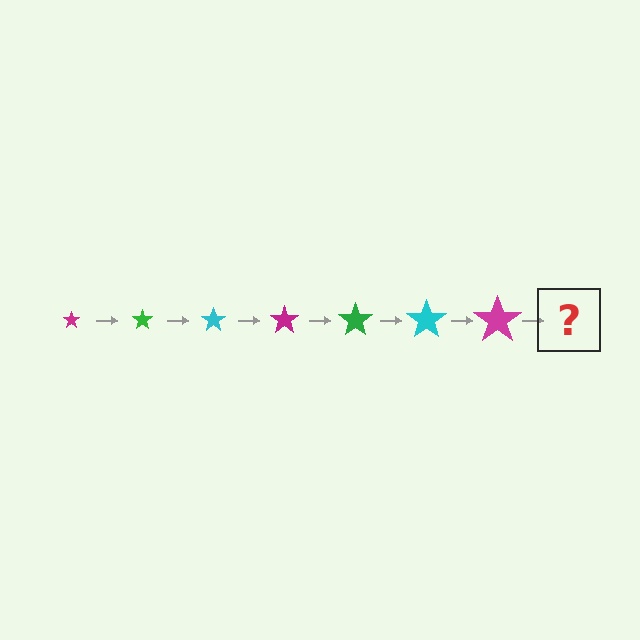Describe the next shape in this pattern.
It should be a green star, larger than the previous one.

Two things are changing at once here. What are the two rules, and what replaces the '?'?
The two rules are that the star grows larger each step and the color cycles through magenta, green, and cyan. The '?' should be a green star, larger than the previous one.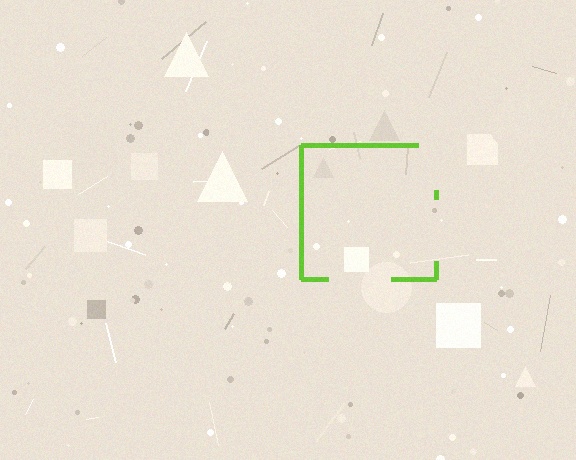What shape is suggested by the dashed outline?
The dashed outline suggests a square.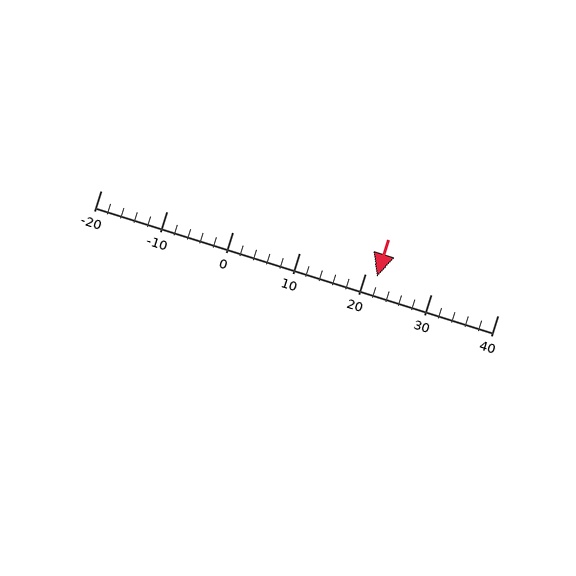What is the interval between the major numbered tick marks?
The major tick marks are spaced 10 units apart.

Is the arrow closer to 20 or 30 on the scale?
The arrow is closer to 20.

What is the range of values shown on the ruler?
The ruler shows values from -20 to 40.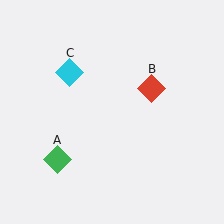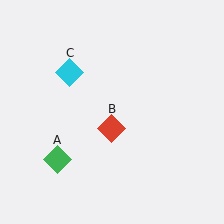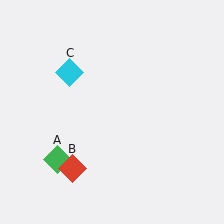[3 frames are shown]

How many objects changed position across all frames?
1 object changed position: red diamond (object B).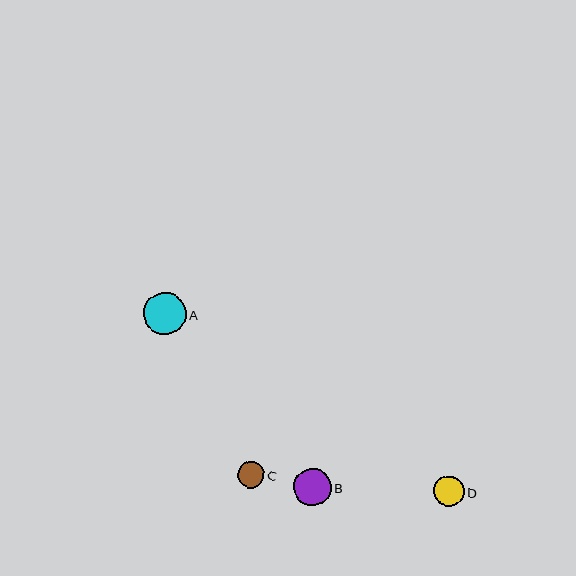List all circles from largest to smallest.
From largest to smallest: A, B, D, C.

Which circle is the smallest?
Circle C is the smallest with a size of approximately 27 pixels.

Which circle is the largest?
Circle A is the largest with a size of approximately 42 pixels.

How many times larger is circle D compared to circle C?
Circle D is approximately 1.1 times the size of circle C.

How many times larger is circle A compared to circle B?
Circle A is approximately 1.1 times the size of circle B.